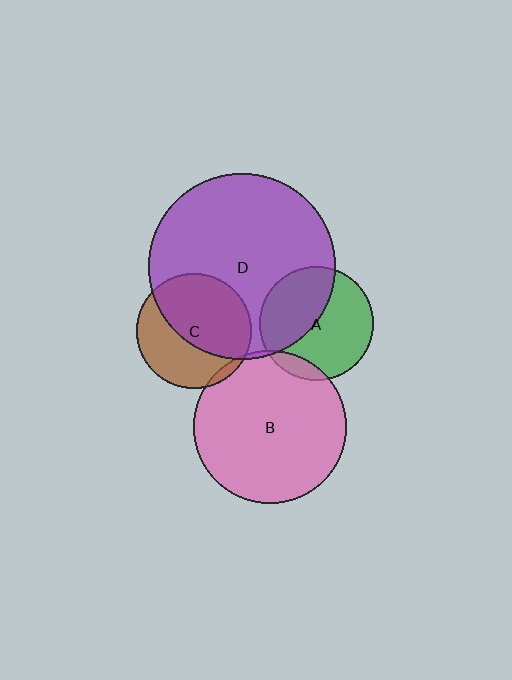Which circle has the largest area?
Circle D (purple).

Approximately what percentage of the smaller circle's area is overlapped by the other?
Approximately 55%.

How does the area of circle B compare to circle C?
Approximately 1.8 times.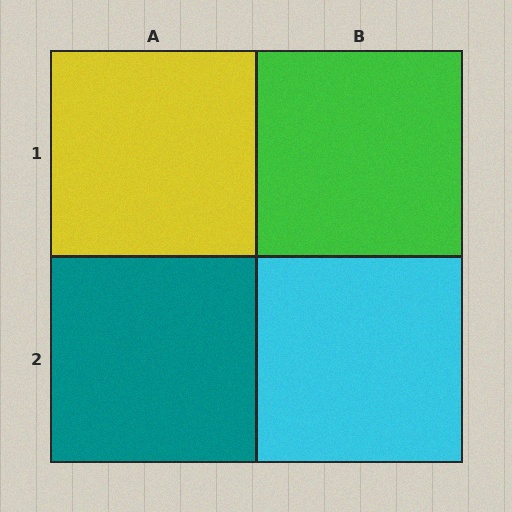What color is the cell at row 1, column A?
Yellow.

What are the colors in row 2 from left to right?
Teal, cyan.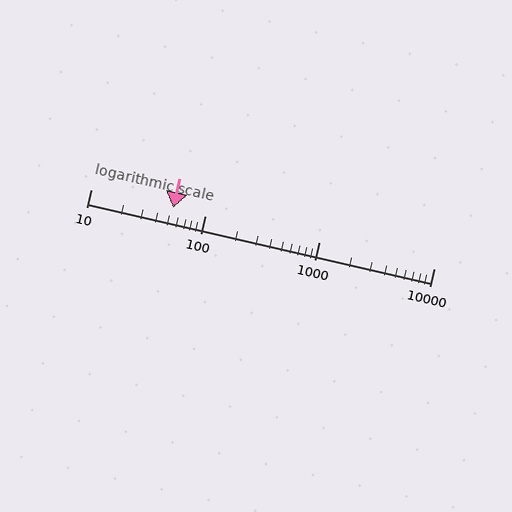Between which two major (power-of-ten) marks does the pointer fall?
The pointer is between 10 and 100.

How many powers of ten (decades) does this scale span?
The scale spans 3 decades, from 10 to 10000.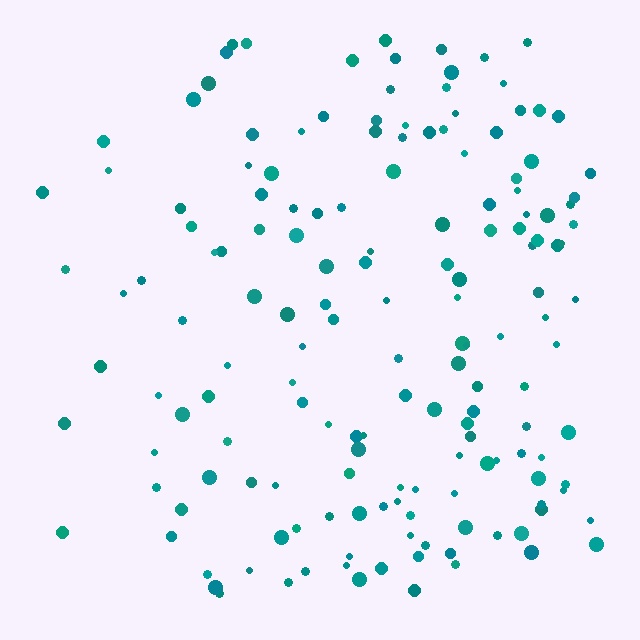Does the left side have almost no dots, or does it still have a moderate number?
Still a moderate number, just noticeably fewer than the right.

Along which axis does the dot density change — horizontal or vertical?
Horizontal.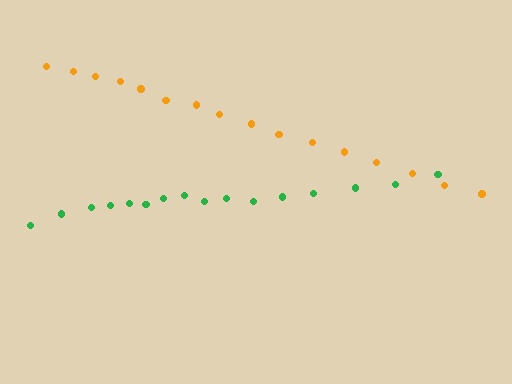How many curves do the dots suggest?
There are 2 distinct paths.